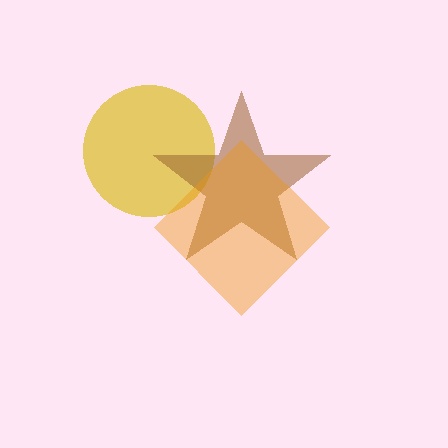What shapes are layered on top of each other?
The layered shapes are: a yellow circle, a brown star, an orange diamond.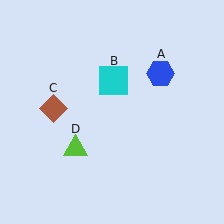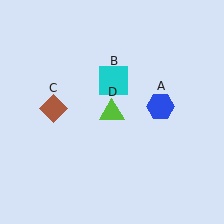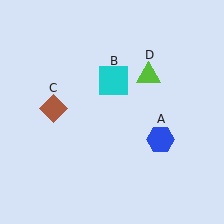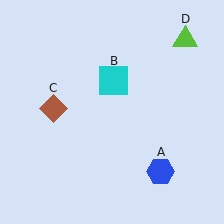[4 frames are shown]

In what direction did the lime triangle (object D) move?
The lime triangle (object D) moved up and to the right.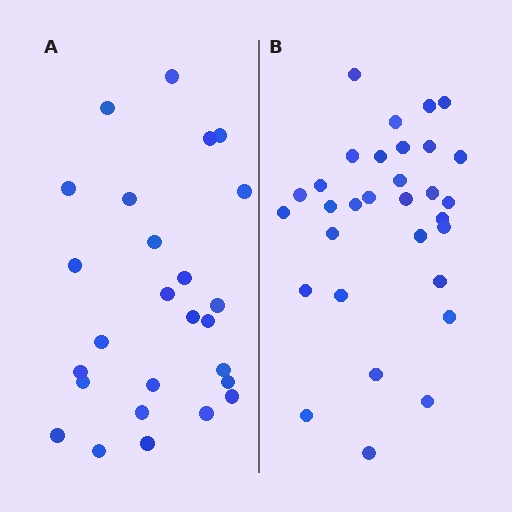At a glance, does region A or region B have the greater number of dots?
Region B (the right region) has more dots.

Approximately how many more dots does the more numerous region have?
Region B has about 5 more dots than region A.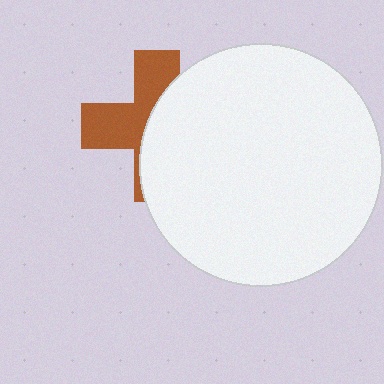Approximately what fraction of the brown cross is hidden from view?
Roughly 54% of the brown cross is hidden behind the white circle.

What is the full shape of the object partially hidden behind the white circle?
The partially hidden object is a brown cross.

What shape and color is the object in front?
The object in front is a white circle.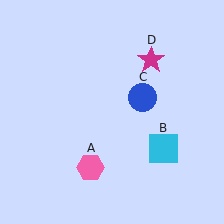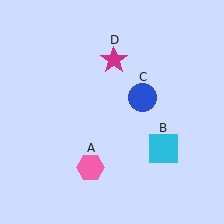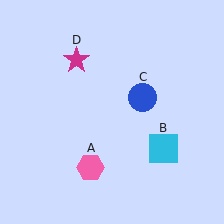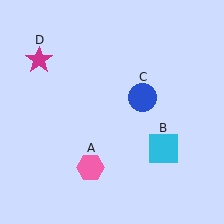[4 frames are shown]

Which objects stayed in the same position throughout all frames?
Pink hexagon (object A) and cyan square (object B) and blue circle (object C) remained stationary.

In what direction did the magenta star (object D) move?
The magenta star (object D) moved left.